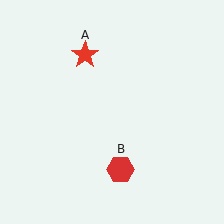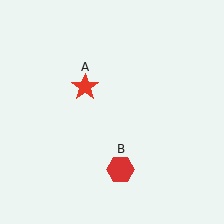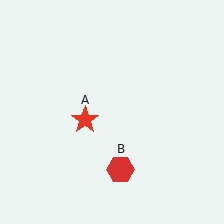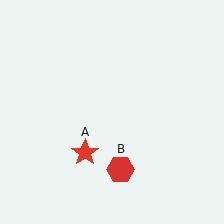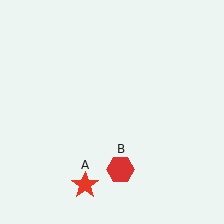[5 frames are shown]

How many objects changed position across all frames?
1 object changed position: red star (object A).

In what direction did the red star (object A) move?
The red star (object A) moved down.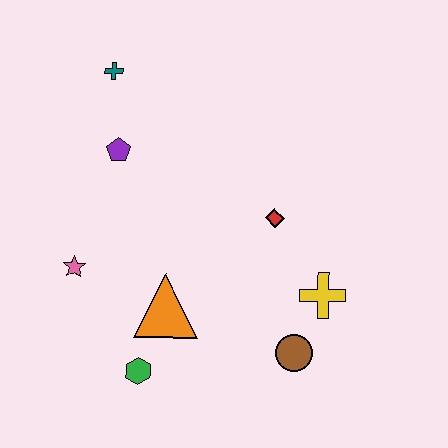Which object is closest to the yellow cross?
The brown circle is closest to the yellow cross.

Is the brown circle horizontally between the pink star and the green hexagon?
No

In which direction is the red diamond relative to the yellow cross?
The red diamond is above the yellow cross.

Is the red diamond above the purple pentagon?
No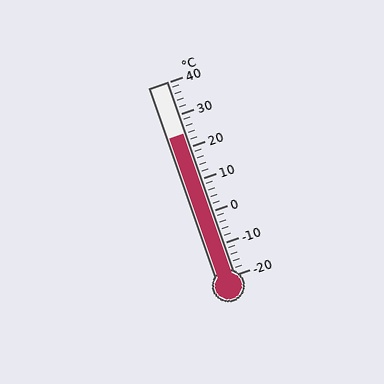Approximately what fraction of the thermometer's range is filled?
The thermometer is filled to approximately 75% of its range.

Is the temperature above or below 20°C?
The temperature is above 20°C.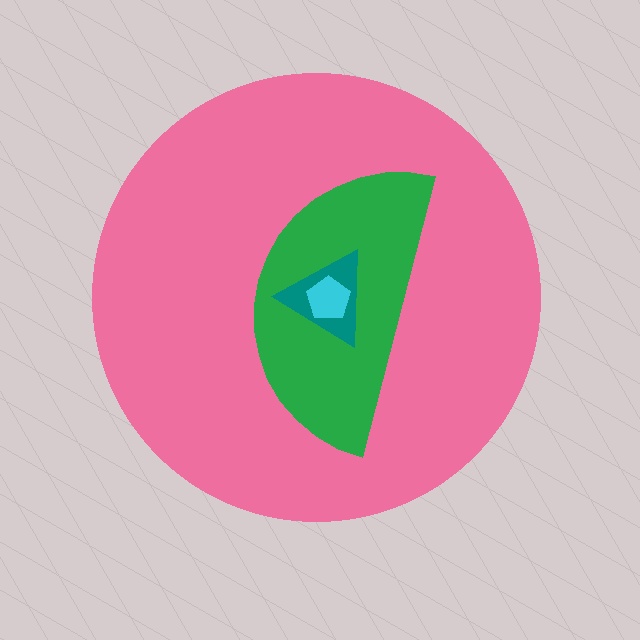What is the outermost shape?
The pink circle.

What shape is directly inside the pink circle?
The green semicircle.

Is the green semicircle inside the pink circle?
Yes.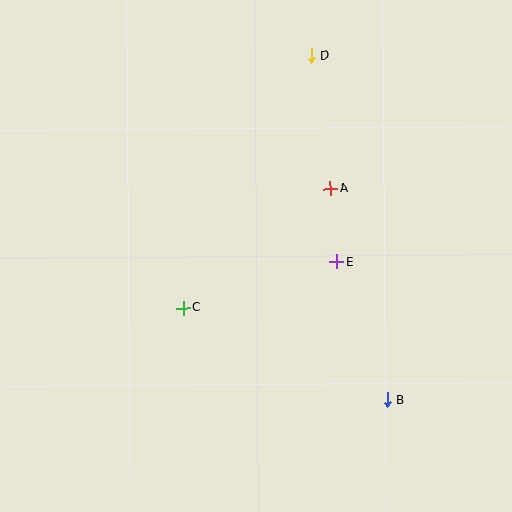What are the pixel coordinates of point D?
Point D is at (311, 55).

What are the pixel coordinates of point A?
Point A is at (330, 189).